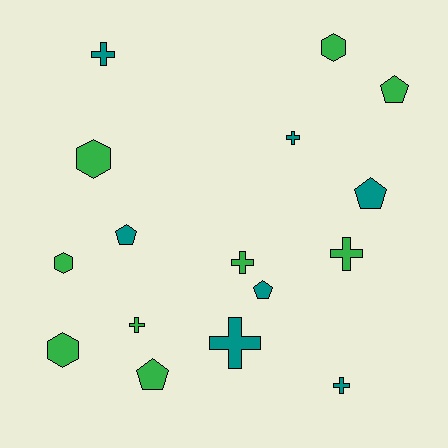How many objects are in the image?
There are 16 objects.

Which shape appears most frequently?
Cross, with 7 objects.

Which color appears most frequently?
Green, with 9 objects.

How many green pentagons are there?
There are 2 green pentagons.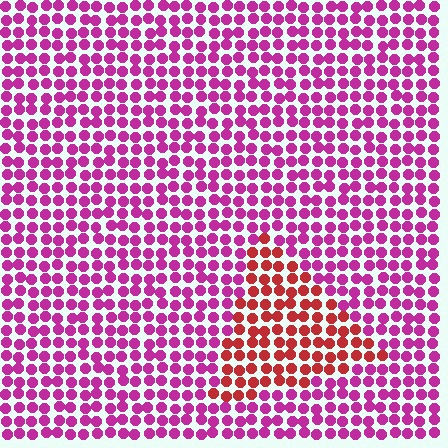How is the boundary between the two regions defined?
The boundary is defined purely by a slight shift in hue (about 44 degrees). Spacing, size, and orientation are identical on both sides.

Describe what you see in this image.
The image is filled with small magenta elements in a uniform arrangement. A triangle-shaped region is visible where the elements are tinted to a slightly different hue, forming a subtle color boundary.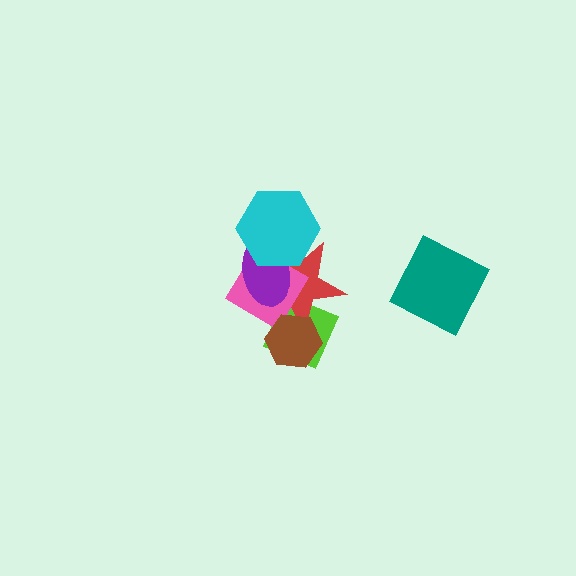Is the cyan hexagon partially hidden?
No, no other shape covers it.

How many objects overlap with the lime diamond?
3 objects overlap with the lime diamond.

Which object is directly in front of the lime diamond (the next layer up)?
The red star is directly in front of the lime diamond.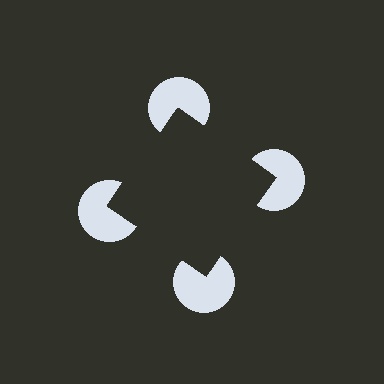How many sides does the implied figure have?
4 sides.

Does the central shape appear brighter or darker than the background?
It typically appears slightly darker than the background, even though no actual brightness change is drawn.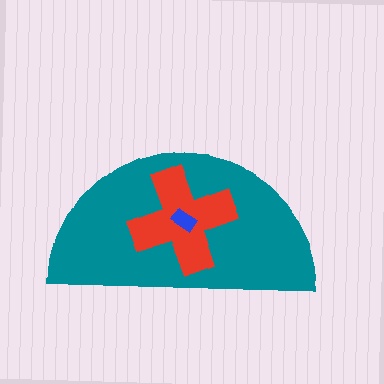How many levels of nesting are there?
3.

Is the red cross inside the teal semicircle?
Yes.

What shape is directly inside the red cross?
The blue rectangle.